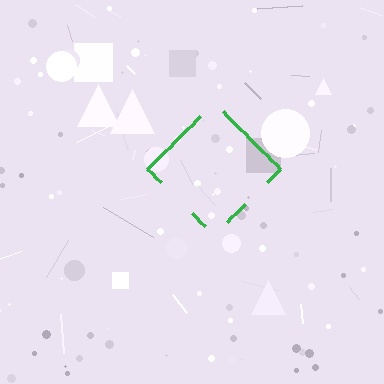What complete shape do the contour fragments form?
The contour fragments form a diamond.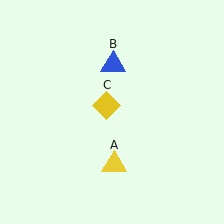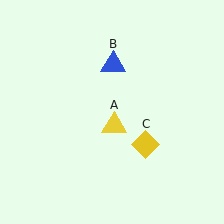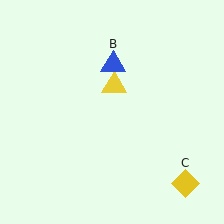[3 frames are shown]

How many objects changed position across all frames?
2 objects changed position: yellow triangle (object A), yellow diamond (object C).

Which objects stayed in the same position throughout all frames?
Blue triangle (object B) remained stationary.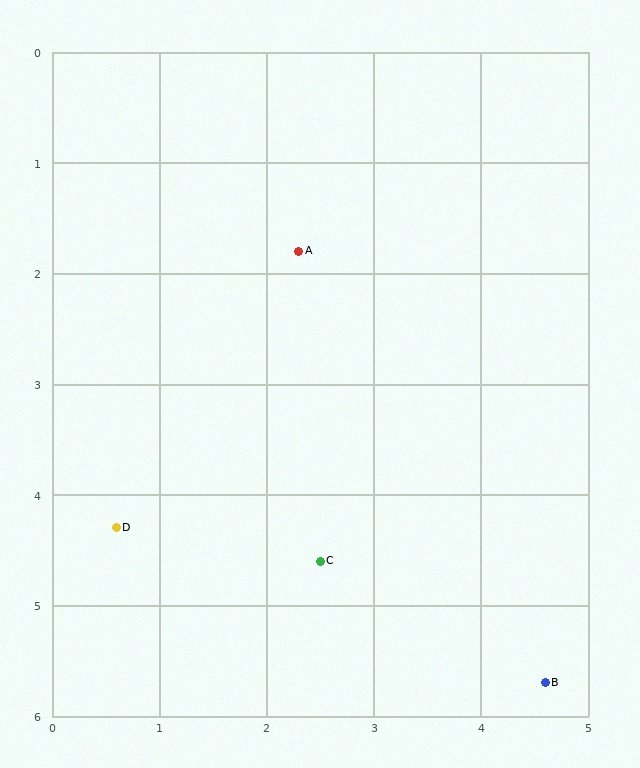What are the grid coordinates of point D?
Point D is at approximately (0.6, 4.3).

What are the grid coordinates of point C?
Point C is at approximately (2.5, 4.6).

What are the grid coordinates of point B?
Point B is at approximately (4.6, 5.7).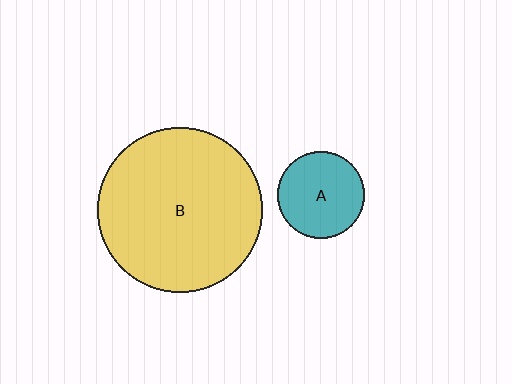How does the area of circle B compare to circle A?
Approximately 3.6 times.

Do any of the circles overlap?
No, none of the circles overlap.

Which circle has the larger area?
Circle B (yellow).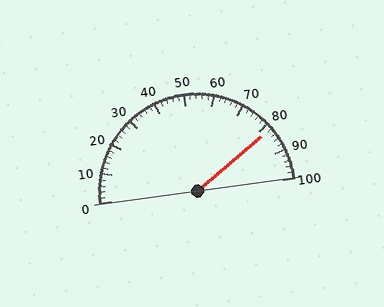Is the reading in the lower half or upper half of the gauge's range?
The reading is in the upper half of the range (0 to 100).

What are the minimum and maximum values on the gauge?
The gauge ranges from 0 to 100.